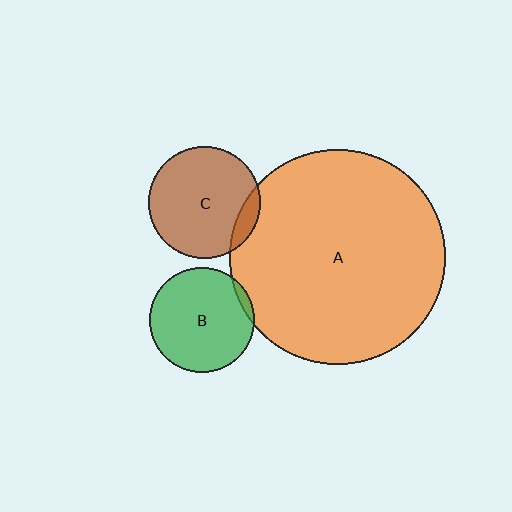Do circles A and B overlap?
Yes.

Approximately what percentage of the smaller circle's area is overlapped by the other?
Approximately 5%.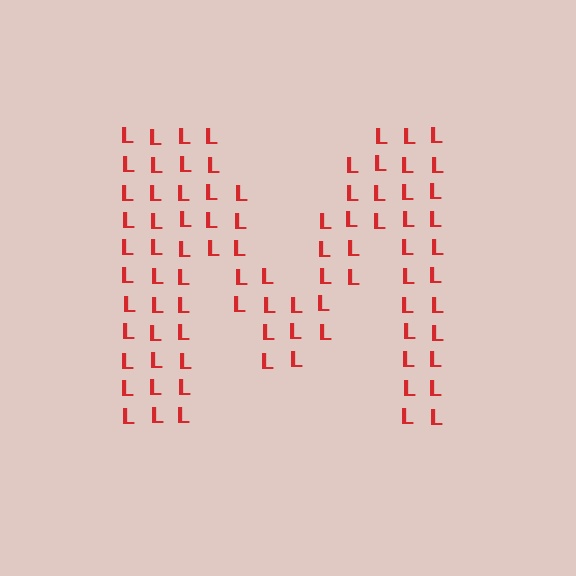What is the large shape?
The large shape is the letter M.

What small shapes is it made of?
It is made of small letter L's.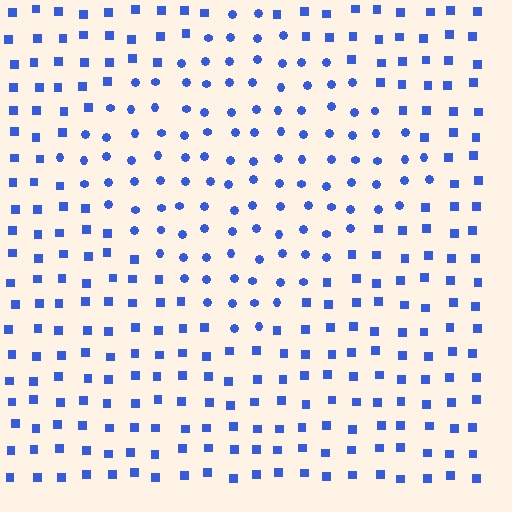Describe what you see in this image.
The image is filled with small blue elements arranged in a uniform grid. A diamond-shaped region contains circles, while the surrounding area contains squares. The boundary is defined purely by the change in element shape.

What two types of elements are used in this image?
The image uses circles inside the diamond region and squares outside it.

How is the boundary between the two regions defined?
The boundary is defined by a change in element shape: circles inside vs. squares outside. All elements share the same color and spacing.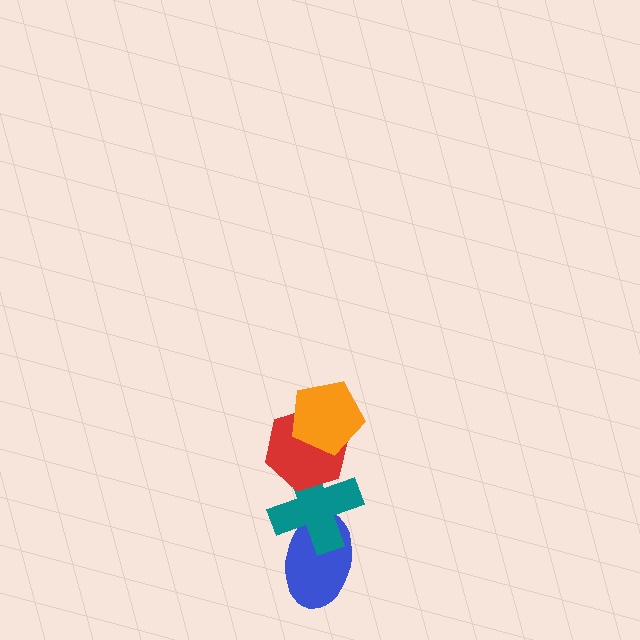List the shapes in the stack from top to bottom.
From top to bottom: the orange pentagon, the red hexagon, the teal cross, the blue ellipse.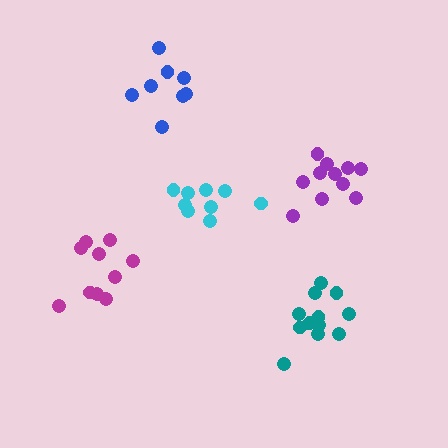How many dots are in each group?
Group 1: 12 dots, Group 2: 9 dots, Group 3: 10 dots, Group 4: 8 dots, Group 5: 11 dots (50 total).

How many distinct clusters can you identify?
There are 5 distinct clusters.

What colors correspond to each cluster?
The clusters are colored: teal, cyan, magenta, blue, purple.